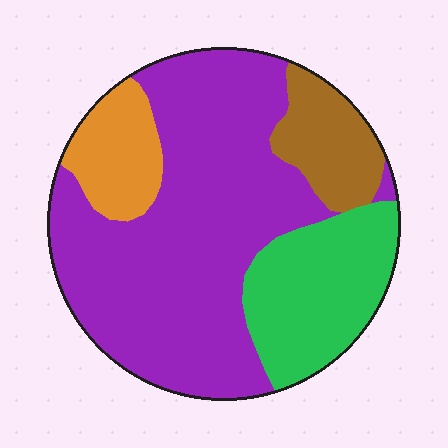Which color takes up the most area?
Purple, at roughly 60%.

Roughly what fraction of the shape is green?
Green takes up less than a quarter of the shape.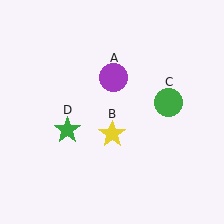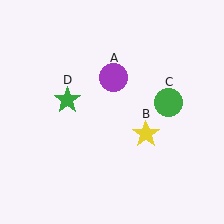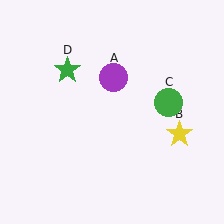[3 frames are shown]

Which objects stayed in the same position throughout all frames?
Purple circle (object A) and green circle (object C) remained stationary.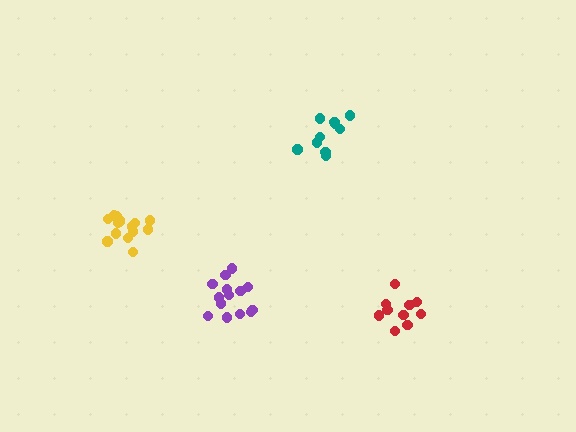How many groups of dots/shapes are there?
There are 4 groups.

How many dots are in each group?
Group 1: 14 dots, Group 2: 10 dots, Group 3: 15 dots, Group 4: 10 dots (49 total).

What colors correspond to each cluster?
The clusters are colored: purple, teal, yellow, red.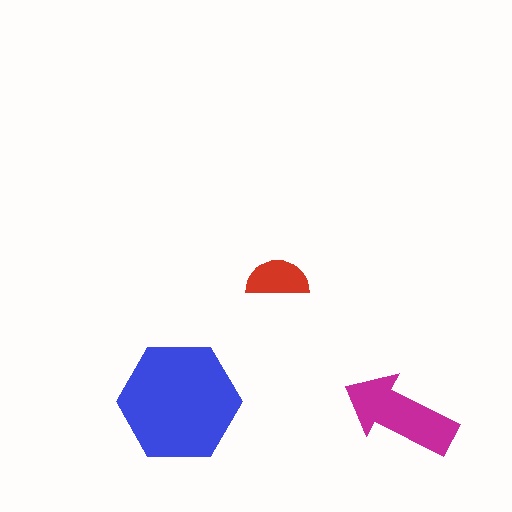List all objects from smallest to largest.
The red semicircle, the magenta arrow, the blue hexagon.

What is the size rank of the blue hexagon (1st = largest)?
1st.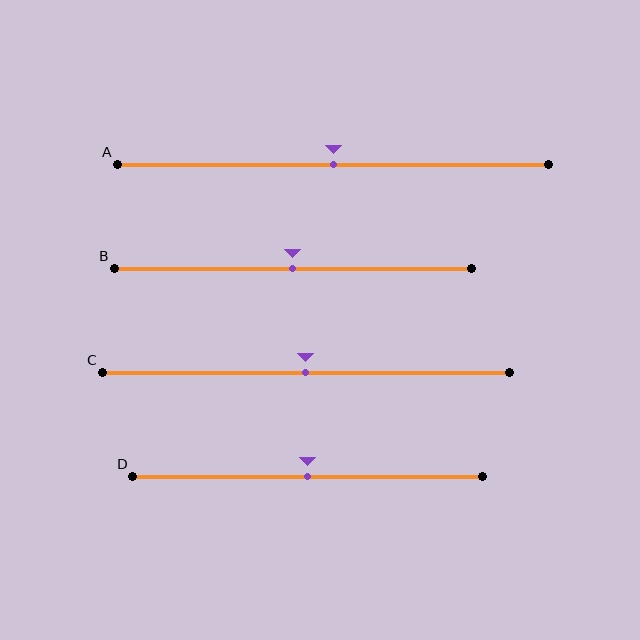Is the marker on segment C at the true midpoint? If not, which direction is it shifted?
Yes, the marker on segment C is at the true midpoint.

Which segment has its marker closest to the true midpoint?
Segment A has its marker closest to the true midpoint.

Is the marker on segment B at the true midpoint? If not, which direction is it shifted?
Yes, the marker on segment B is at the true midpoint.